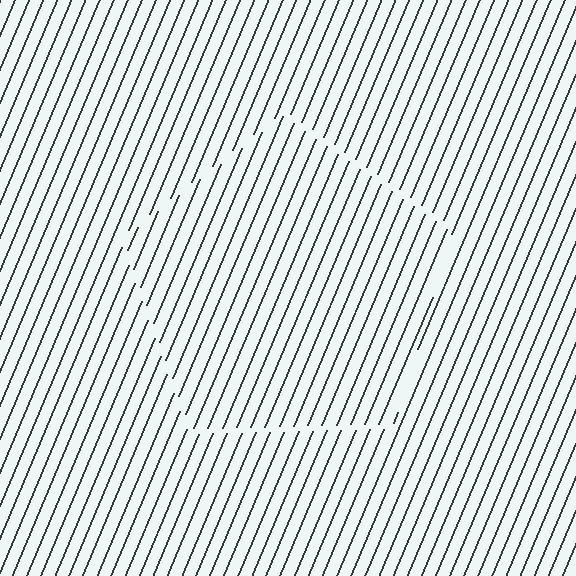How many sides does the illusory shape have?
5 sides — the line-ends trace a pentagon.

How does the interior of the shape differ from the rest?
The interior of the shape contains the same grating, shifted by half a period — the contour is defined by the phase discontinuity where line-ends from the inner and outer gratings abut.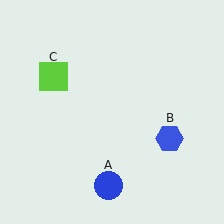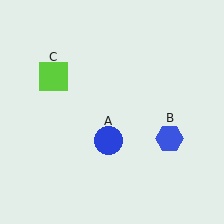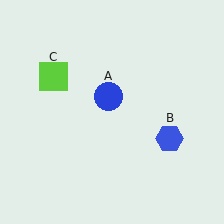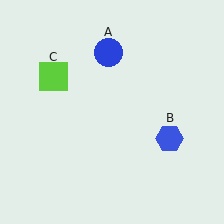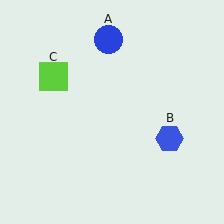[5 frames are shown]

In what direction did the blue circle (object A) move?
The blue circle (object A) moved up.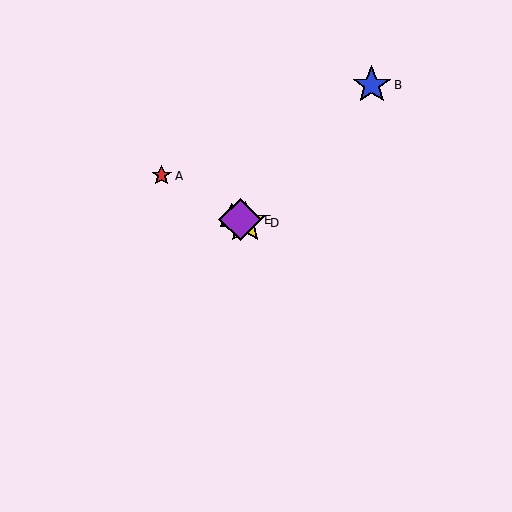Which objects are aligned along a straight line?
Objects A, C, D, E are aligned along a straight line.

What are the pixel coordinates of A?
Object A is at (162, 176).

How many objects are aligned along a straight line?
4 objects (A, C, D, E) are aligned along a straight line.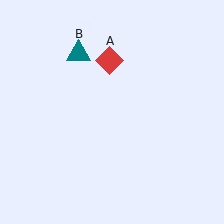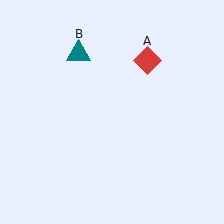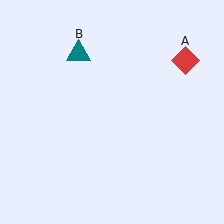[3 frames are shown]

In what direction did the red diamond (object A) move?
The red diamond (object A) moved right.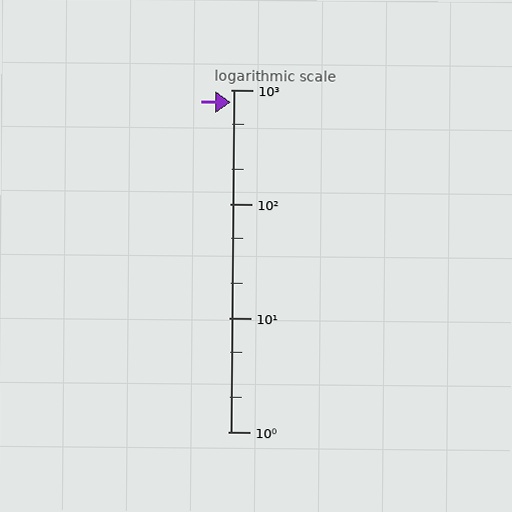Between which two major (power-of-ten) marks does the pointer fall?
The pointer is between 100 and 1000.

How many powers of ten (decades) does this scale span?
The scale spans 3 decades, from 1 to 1000.